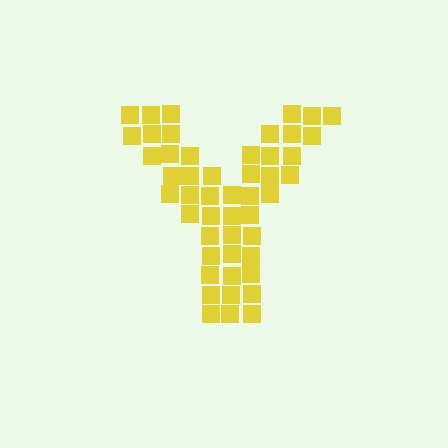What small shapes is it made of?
It is made of small squares.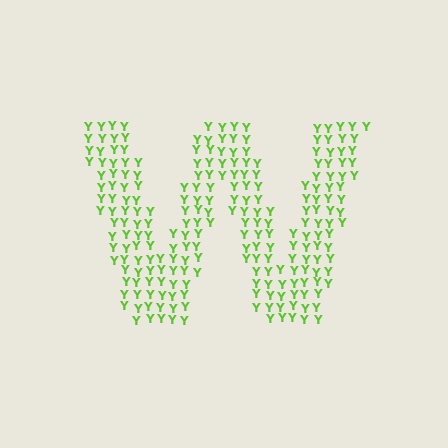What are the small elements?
The small elements are letter Y's.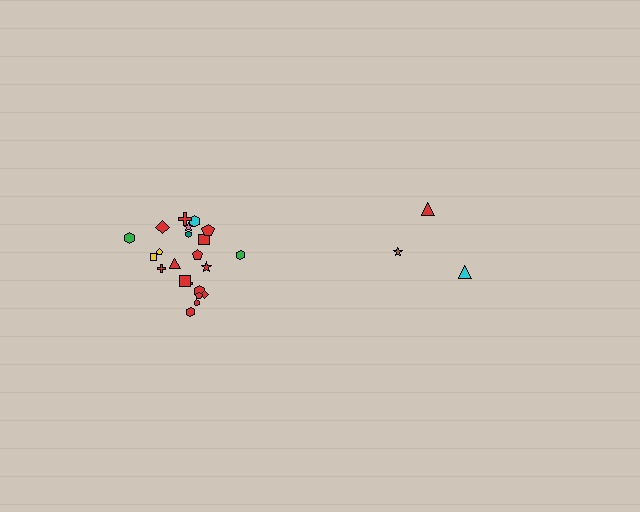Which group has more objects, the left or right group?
The left group.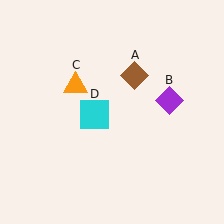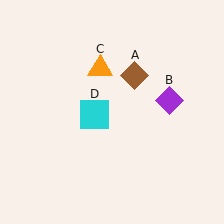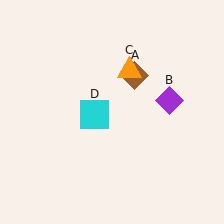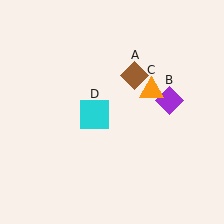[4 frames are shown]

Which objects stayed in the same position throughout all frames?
Brown diamond (object A) and purple diamond (object B) and cyan square (object D) remained stationary.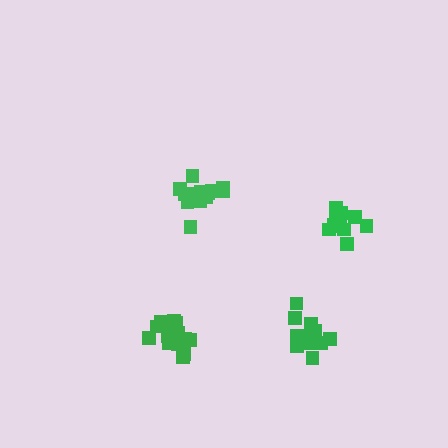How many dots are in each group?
Group 1: 12 dots, Group 2: 14 dots, Group 3: 16 dots, Group 4: 13 dots (55 total).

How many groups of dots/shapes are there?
There are 4 groups.